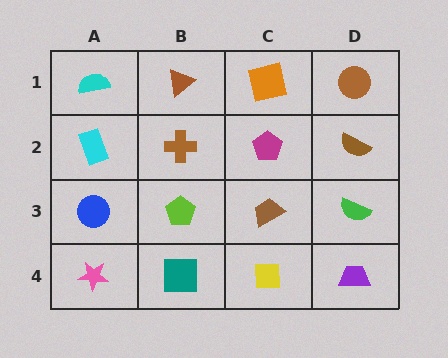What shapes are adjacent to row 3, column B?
A brown cross (row 2, column B), a teal square (row 4, column B), a blue circle (row 3, column A), a brown trapezoid (row 3, column C).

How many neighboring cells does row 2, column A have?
3.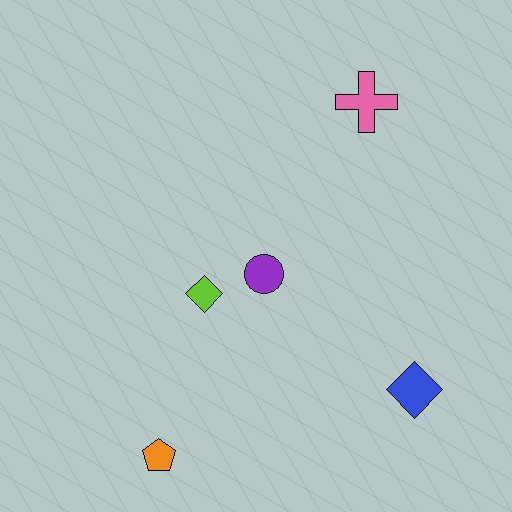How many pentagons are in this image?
There is 1 pentagon.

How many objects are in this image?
There are 5 objects.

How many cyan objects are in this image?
There are no cyan objects.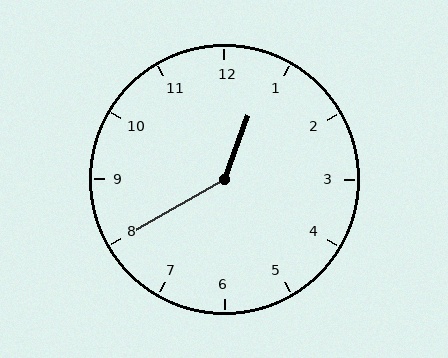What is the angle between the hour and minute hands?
Approximately 140 degrees.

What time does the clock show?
12:40.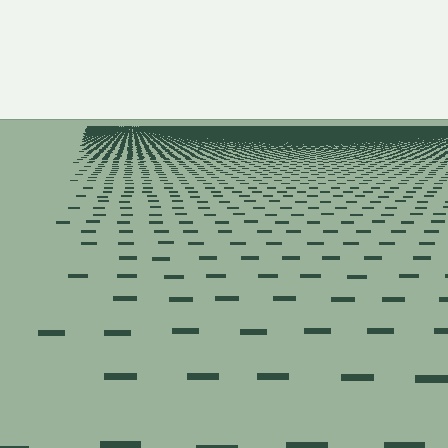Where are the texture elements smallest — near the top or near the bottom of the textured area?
Near the top.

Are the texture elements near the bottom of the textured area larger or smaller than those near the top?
Larger. Near the bottom, elements are closer to the viewer and appear at a bigger on-screen size.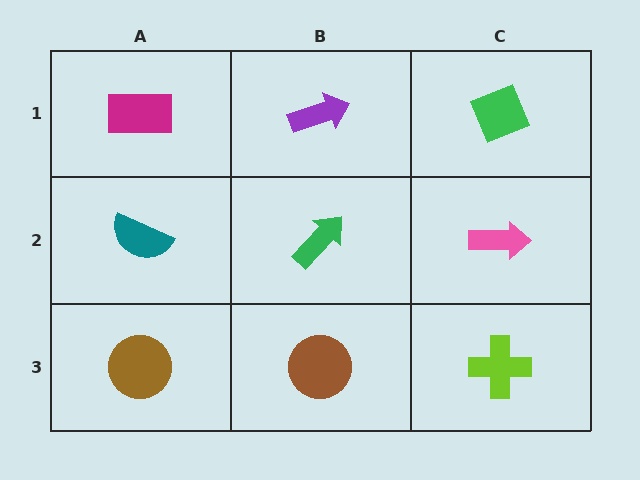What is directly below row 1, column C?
A pink arrow.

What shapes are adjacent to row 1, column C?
A pink arrow (row 2, column C), a purple arrow (row 1, column B).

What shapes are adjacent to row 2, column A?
A magenta rectangle (row 1, column A), a brown circle (row 3, column A), a green arrow (row 2, column B).